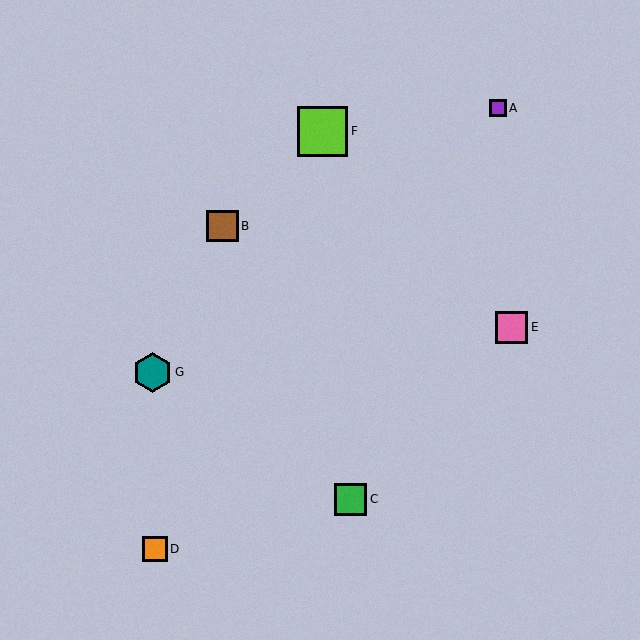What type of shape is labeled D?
Shape D is an orange square.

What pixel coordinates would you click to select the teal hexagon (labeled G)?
Click at (152, 372) to select the teal hexagon G.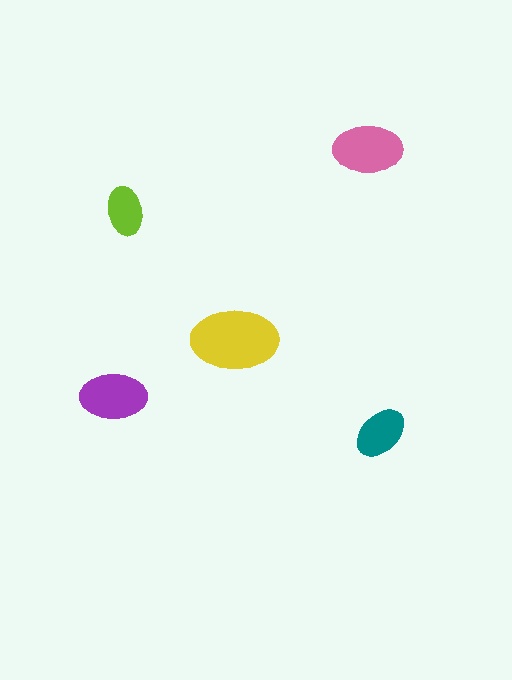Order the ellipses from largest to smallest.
the yellow one, the pink one, the purple one, the teal one, the lime one.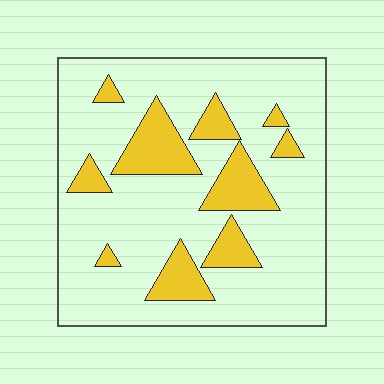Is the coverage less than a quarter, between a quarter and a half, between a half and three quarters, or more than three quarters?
Less than a quarter.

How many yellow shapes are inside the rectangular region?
10.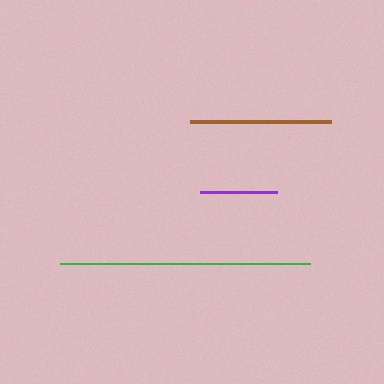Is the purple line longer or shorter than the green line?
The green line is longer than the purple line.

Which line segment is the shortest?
The purple line is the shortest at approximately 76 pixels.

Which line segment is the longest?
The green line is the longest at approximately 250 pixels.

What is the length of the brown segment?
The brown segment is approximately 141 pixels long.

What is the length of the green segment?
The green segment is approximately 250 pixels long.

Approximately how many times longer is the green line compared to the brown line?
The green line is approximately 1.8 times the length of the brown line.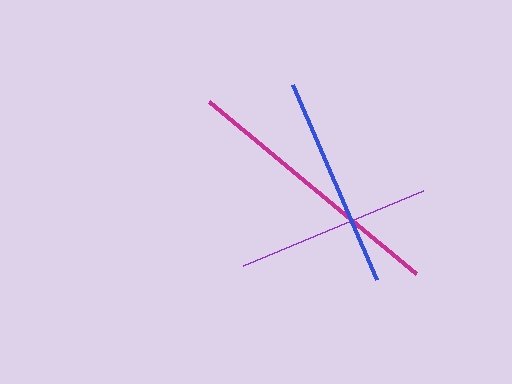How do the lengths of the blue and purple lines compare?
The blue and purple lines are approximately the same length.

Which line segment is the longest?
The magenta line is the longest at approximately 269 pixels.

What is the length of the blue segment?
The blue segment is approximately 212 pixels long.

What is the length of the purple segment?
The purple segment is approximately 195 pixels long.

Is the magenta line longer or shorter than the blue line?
The magenta line is longer than the blue line.